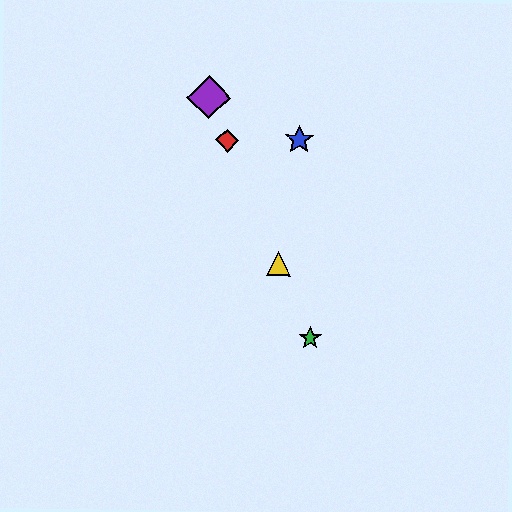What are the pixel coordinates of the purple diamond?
The purple diamond is at (209, 97).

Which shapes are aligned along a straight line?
The red diamond, the green star, the yellow triangle, the purple diamond are aligned along a straight line.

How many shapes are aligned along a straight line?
4 shapes (the red diamond, the green star, the yellow triangle, the purple diamond) are aligned along a straight line.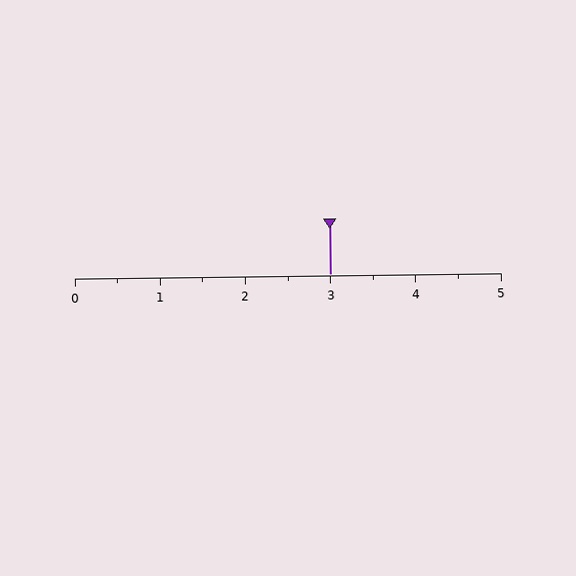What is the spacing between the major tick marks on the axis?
The major ticks are spaced 1 apart.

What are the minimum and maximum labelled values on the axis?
The axis runs from 0 to 5.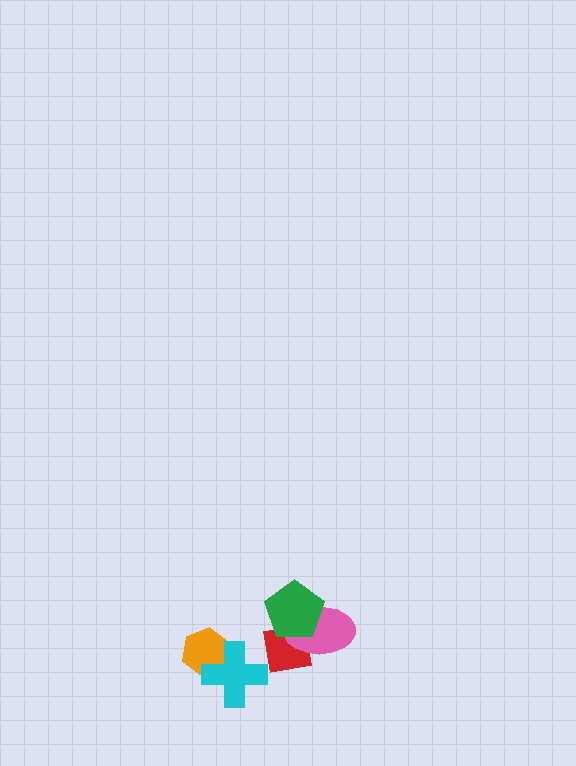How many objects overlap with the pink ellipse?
2 objects overlap with the pink ellipse.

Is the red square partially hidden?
Yes, it is partially covered by another shape.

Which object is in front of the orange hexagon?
The cyan cross is in front of the orange hexagon.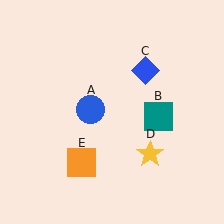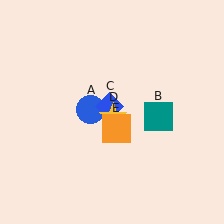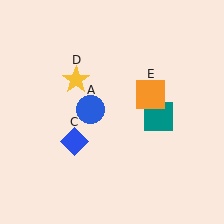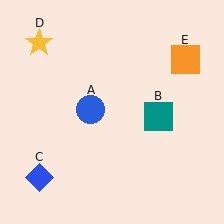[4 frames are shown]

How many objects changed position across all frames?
3 objects changed position: blue diamond (object C), yellow star (object D), orange square (object E).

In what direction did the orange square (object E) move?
The orange square (object E) moved up and to the right.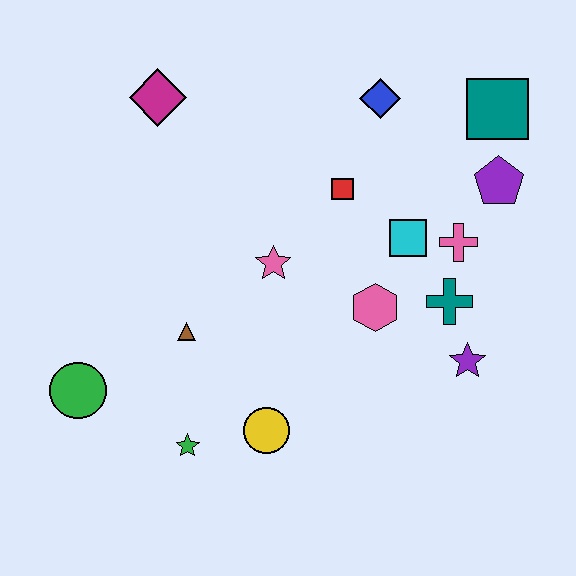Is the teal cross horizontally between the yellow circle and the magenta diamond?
No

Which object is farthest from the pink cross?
The green circle is farthest from the pink cross.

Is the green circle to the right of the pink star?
No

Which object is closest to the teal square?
The purple pentagon is closest to the teal square.